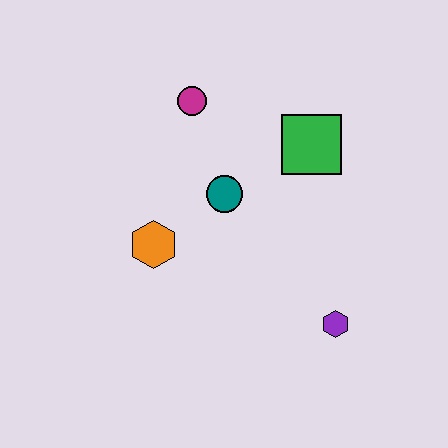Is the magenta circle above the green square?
Yes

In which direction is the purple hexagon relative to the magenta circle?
The purple hexagon is below the magenta circle.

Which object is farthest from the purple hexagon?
The magenta circle is farthest from the purple hexagon.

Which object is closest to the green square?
The teal circle is closest to the green square.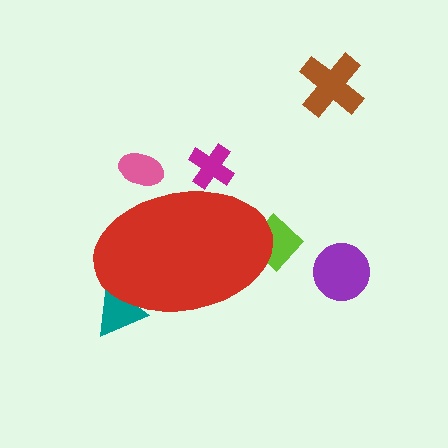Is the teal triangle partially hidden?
Yes, the teal triangle is partially hidden behind the red ellipse.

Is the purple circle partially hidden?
No, the purple circle is fully visible.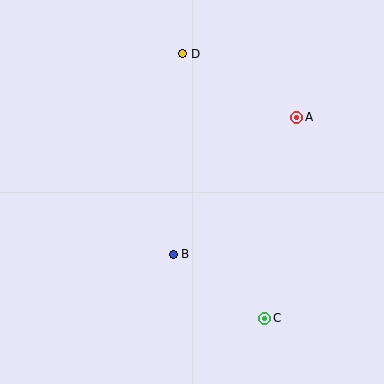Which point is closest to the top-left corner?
Point D is closest to the top-left corner.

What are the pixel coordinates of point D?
Point D is at (183, 54).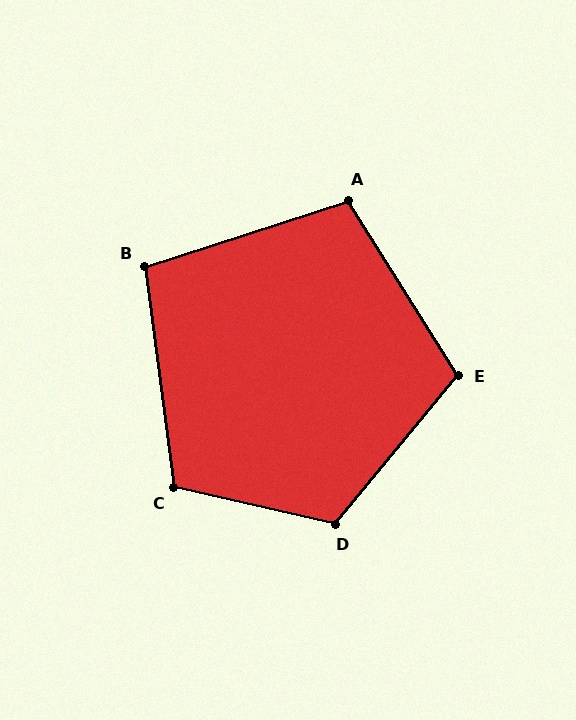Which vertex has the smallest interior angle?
B, at approximately 100 degrees.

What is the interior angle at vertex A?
Approximately 104 degrees (obtuse).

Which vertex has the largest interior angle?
D, at approximately 117 degrees.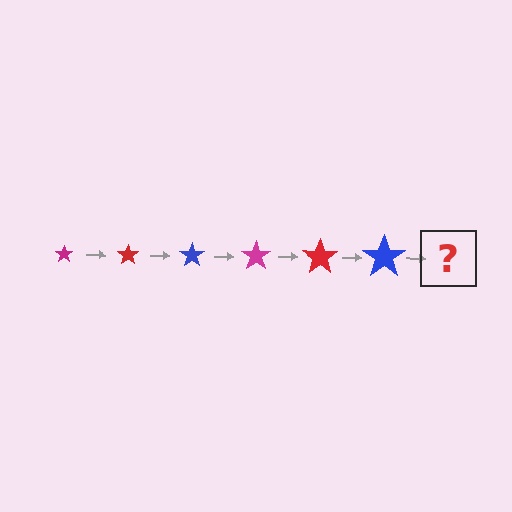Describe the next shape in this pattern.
It should be a magenta star, larger than the previous one.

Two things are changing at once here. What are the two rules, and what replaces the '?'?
The two rules are that the star grows larger each step and the color cycles through magenta, red, and blue. The '?' should be a magenta star, larger than the previous one.